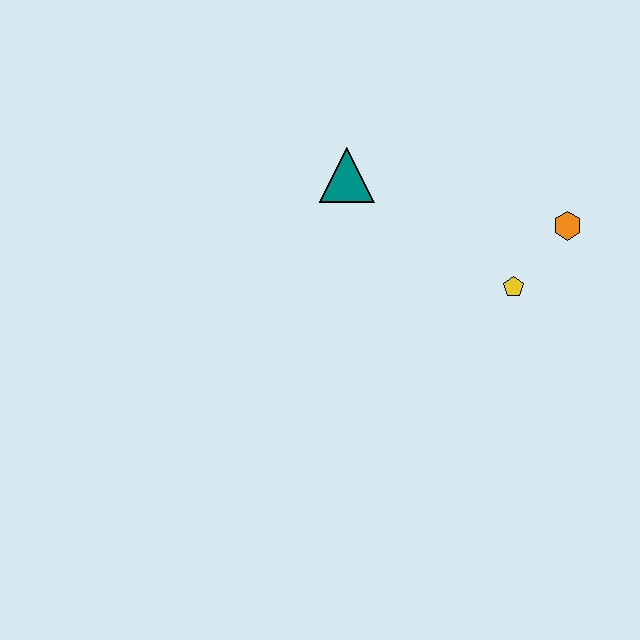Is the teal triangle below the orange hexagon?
No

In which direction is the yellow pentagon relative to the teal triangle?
The yellow pentagon is to the right of the teal triangle.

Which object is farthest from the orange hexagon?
The teal triangle is farthest from the orange hexagon.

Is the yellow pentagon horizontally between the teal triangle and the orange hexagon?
Yes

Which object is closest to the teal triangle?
The yellow pentagon is closest to the teal triangle.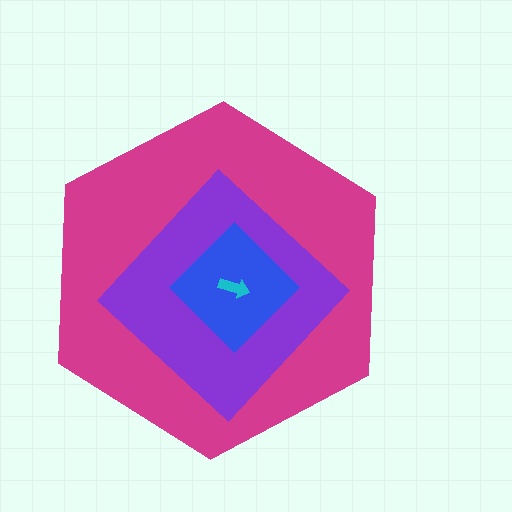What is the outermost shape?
The magenta hexagon.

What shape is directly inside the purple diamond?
The blue diamond.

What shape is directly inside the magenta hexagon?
The purple diamond.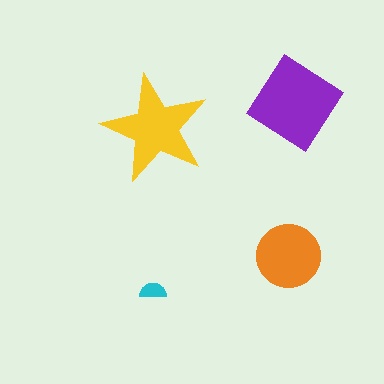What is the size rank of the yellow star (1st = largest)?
2nd.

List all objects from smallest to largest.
The cyan semicircle, the orange circle, the yellow star, the purple diamond.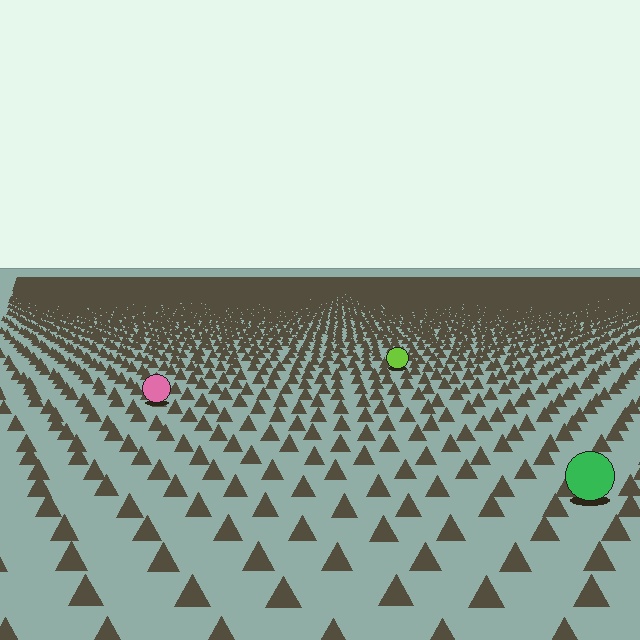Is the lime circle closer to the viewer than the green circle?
No. The green circle is closer — you can tell from the texture gradient: the ground texture is coarser near it.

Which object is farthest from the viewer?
The lime circle is farthest from the viewer. It appears smaller and the ground texture around it is denser.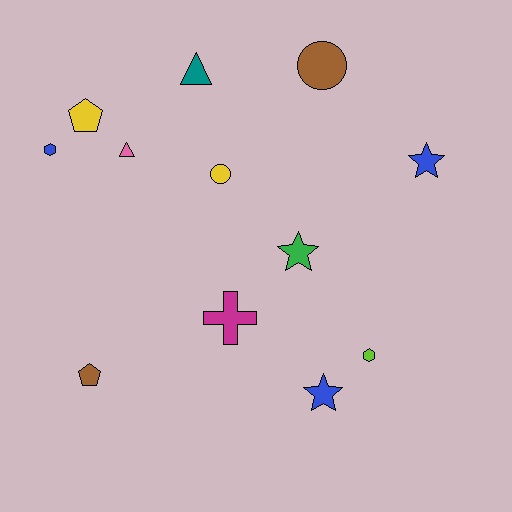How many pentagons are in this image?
There are 2 pentagons.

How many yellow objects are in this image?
There are 2 yellow objects.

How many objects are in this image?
There are 12 objects.